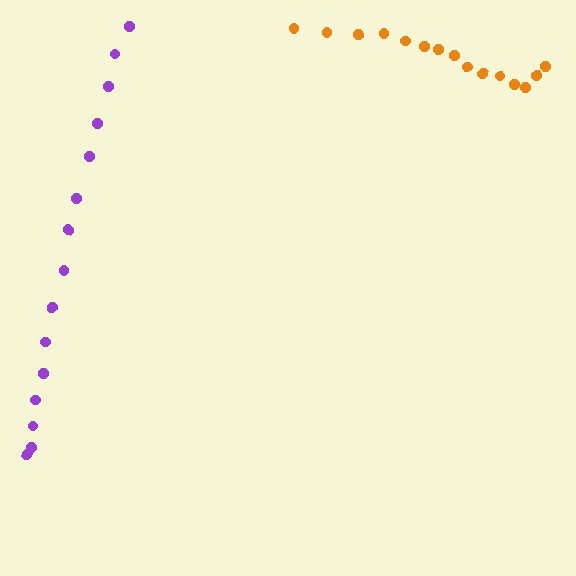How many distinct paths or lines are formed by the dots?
There are 2 distinct paths.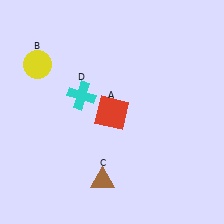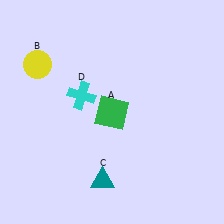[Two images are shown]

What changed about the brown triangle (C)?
In Image 1, C is brown. In Image 2, it changed to teal.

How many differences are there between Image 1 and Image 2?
There are 2 differences between the two images.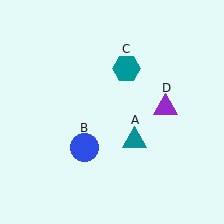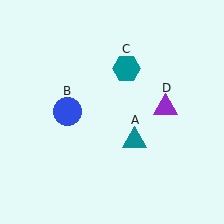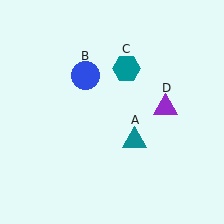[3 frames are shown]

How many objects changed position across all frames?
1 object changed position: blue circle (object B).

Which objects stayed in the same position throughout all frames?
Teal triangle (object A) and teal hexagon (object C) and purple triangle (object D) remained stationary.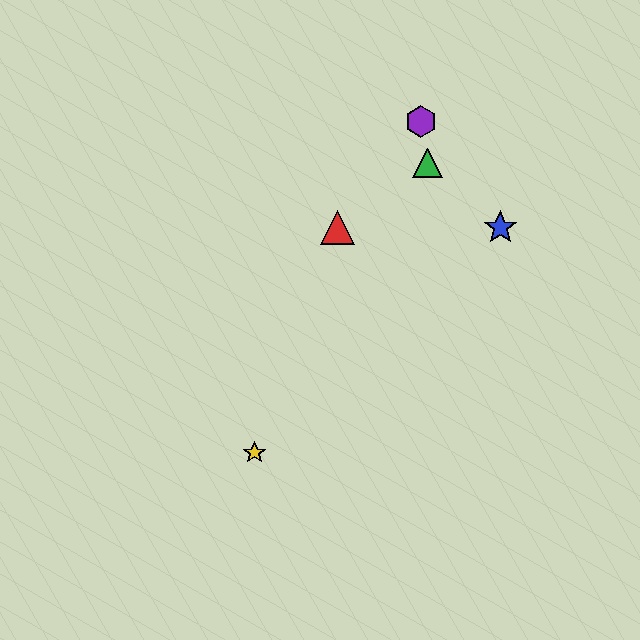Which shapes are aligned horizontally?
The red triangle, the blue star are aligned horizontally.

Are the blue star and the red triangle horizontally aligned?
Yes, both are at y≈228.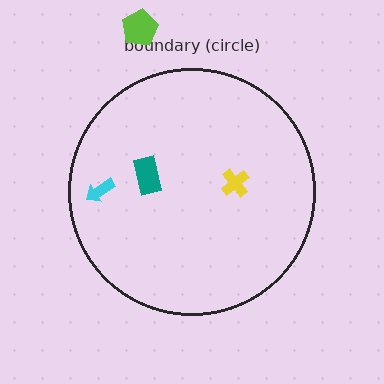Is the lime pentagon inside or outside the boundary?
Outside.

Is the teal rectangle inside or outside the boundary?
Inside.